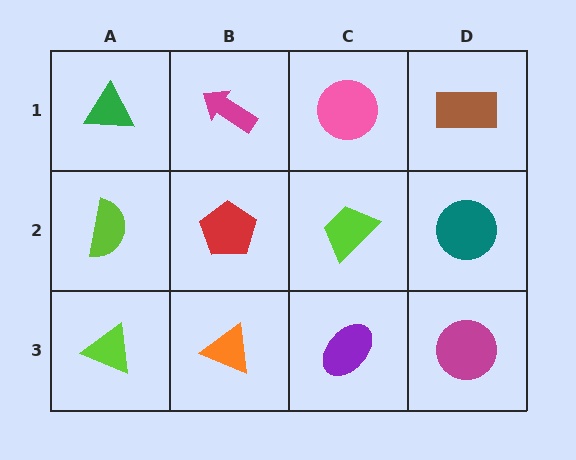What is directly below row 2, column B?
An orange triangle.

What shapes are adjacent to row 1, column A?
A lime semicircle (row 2, column A), a magenta arrow (row 1, column B).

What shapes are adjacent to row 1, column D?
A teal circle (row 2, column D), a pink circle (row 1, column C).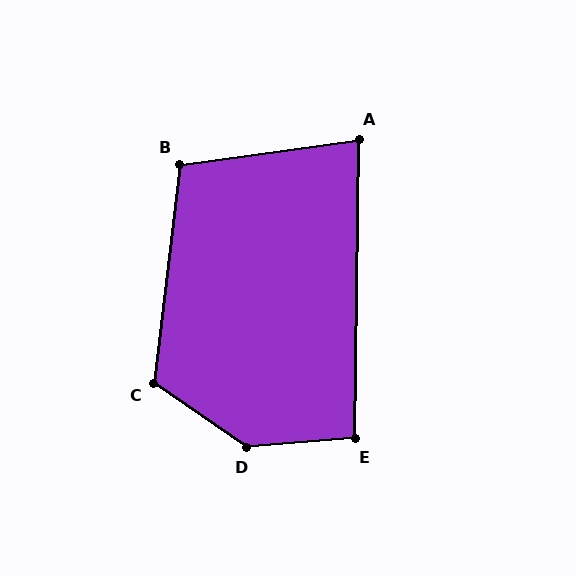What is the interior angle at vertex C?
Approximately 118 degrees (obtuse).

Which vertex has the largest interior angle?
D, at approximately 141 degrees.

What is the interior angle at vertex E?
Approximately 96 degrees (obtuse).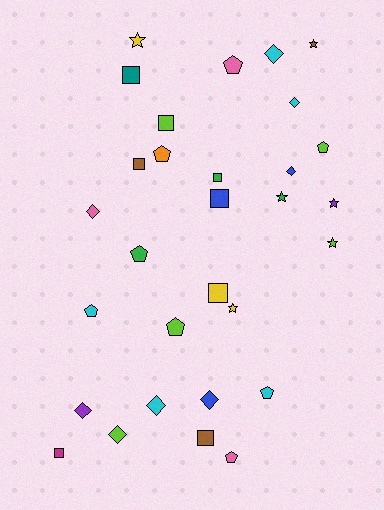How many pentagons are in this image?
There are 8 pentagons.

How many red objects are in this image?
There are no red objects.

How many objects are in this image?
There are 30 objects.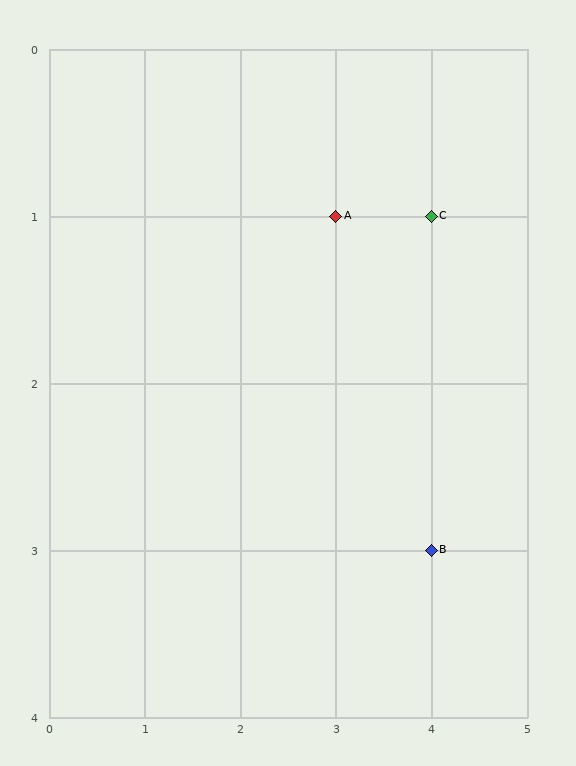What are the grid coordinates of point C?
Point C is at grid coordinates (4, 1).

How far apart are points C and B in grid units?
Points C and B are 2 rows apart.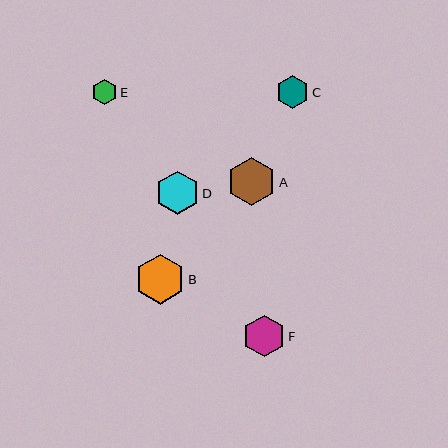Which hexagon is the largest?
Hexagon B is the largest with a size of approximately 50 pixels.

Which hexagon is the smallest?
Hexagon E is the smallest with a size of approximately 26 pixels.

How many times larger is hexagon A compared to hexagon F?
Hexagon A is approximately 1.2 times the size of hexagon F.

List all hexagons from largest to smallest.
From largest to smallest: B, A, D, F, C, E.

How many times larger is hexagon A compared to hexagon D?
Hexagon A is approximately 1.1 times the size of hexagon D.